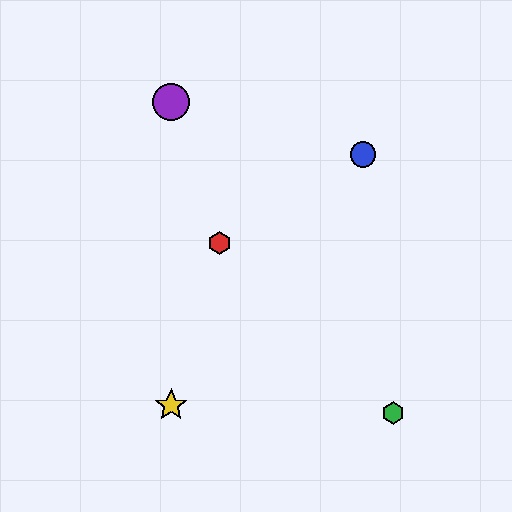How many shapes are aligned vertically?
2 shapes (the yellow star, the purple circle) are aligned vertically.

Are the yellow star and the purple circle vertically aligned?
Yes, both are at x≈171.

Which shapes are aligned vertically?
The yellow star, the purple circle are aligned vertically.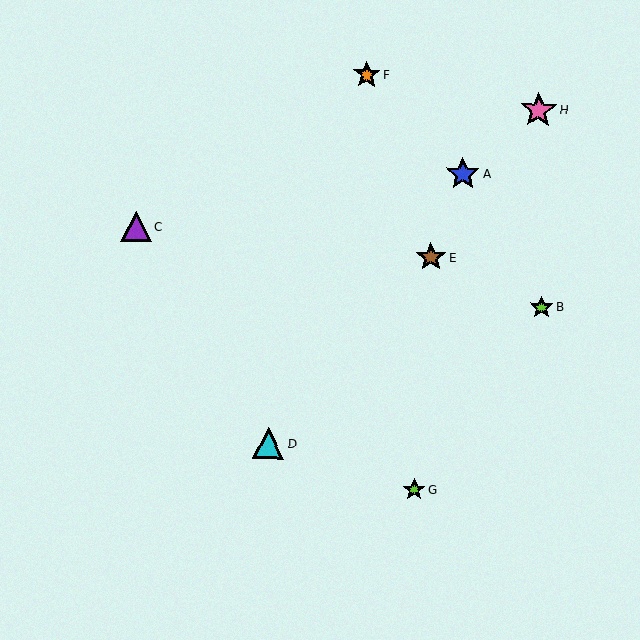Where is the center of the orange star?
The center of the orange star is at (367, 75).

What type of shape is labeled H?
Shape H is a pink star.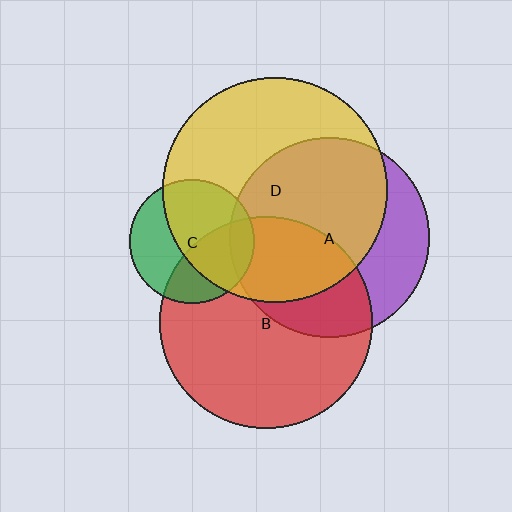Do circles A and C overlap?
Yes.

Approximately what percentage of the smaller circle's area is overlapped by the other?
Approximately 10%.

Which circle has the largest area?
Circle D (yellow).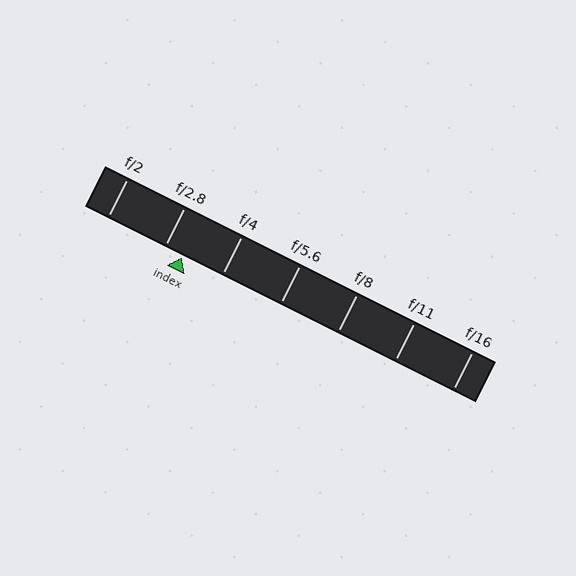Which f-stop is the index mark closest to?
The index mark is closest to f/2.8.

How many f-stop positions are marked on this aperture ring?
There are 7 f-stop positions marked.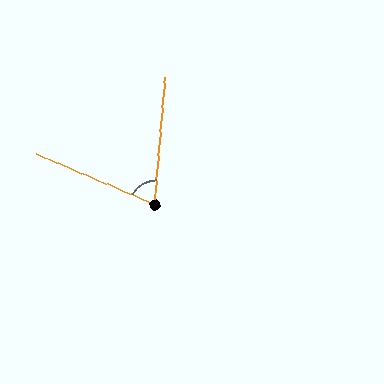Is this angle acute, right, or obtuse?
It is acute.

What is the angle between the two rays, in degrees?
Approximately 71 degrees.